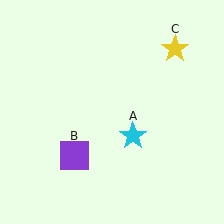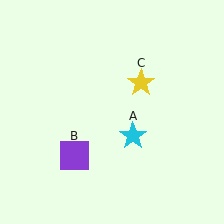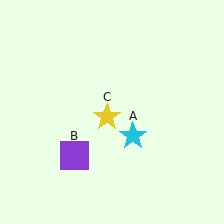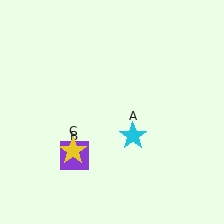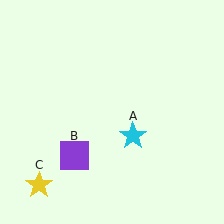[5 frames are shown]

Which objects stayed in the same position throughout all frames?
Cyan star (object A) and purple square (object B) remained stationary.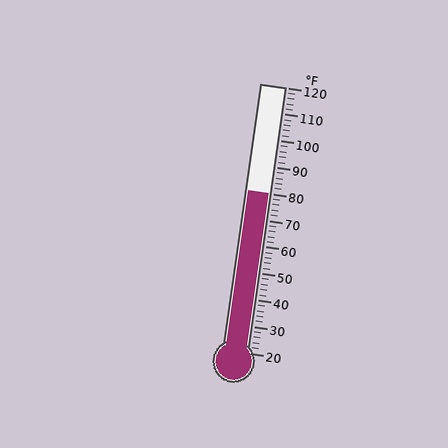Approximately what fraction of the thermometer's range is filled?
The thermometer is filled to approximately 60% of its range.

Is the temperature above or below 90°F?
The temperature is below 90°F.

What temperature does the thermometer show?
The thermometer shows approximately 80°F.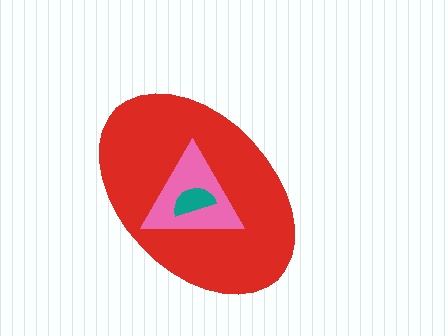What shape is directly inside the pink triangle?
The teal semicircle.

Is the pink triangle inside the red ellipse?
Yes.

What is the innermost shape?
The teal semicircle.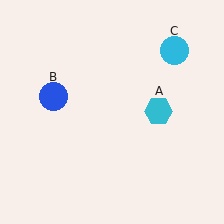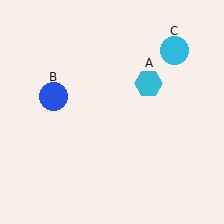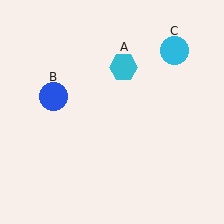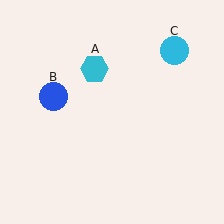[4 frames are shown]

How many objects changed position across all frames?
1 object changed position: cyan hexagon (object A).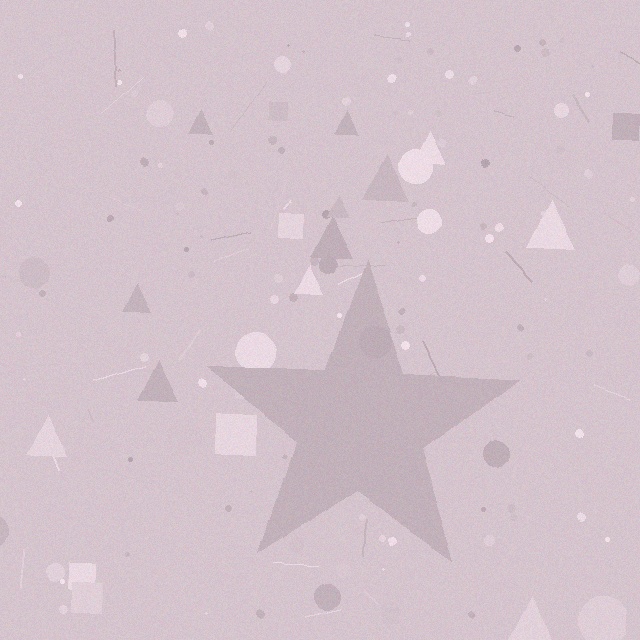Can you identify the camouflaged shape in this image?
The camouflaged shape is a star.